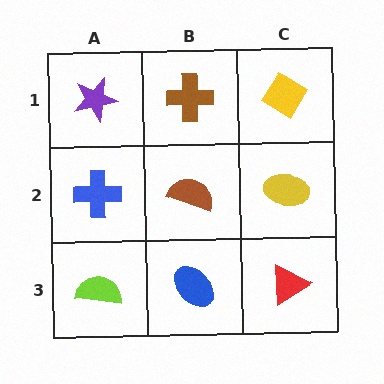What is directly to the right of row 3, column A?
A blue ellipse.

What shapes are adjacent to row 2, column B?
A brown cross (row 1, column B), a blue ellipse (row 3, column B), a blue cross (row 2, column A), a yellow ellipse (row 2, column C).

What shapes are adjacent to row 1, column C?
A yellow ellipse (row 2, column C), a brown cross (row 1, column B).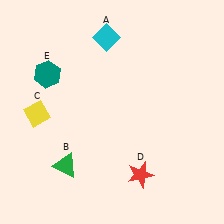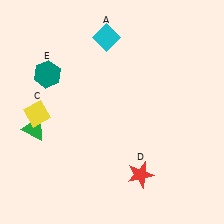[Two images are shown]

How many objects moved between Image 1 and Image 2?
1 object moved between the two images.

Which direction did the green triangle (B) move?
The green triangle (B) moved up.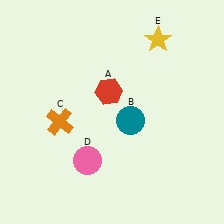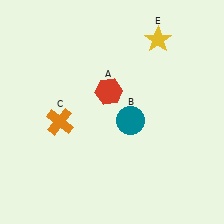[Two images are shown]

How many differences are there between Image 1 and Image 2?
There is 1 difference between the two images.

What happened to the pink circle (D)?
The pink circle (D) was removed in Image 2. It was in the bottom-left area of Image 1.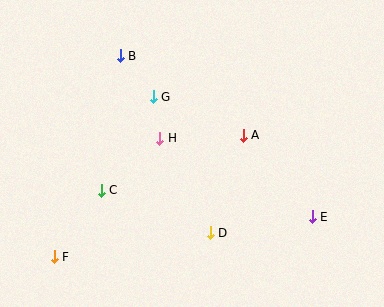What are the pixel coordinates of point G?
Point G is at (153, 97).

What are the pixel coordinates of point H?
Point H is at (160, 138).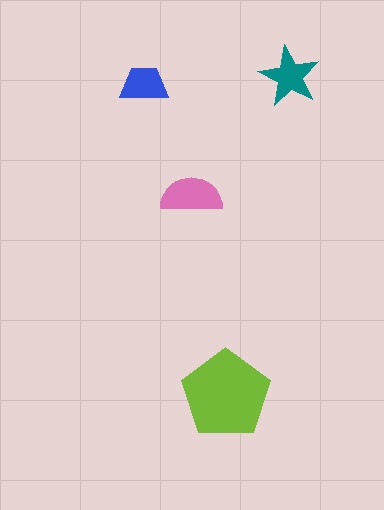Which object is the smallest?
The blue trapezoid.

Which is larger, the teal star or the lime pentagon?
The lime pentagon.